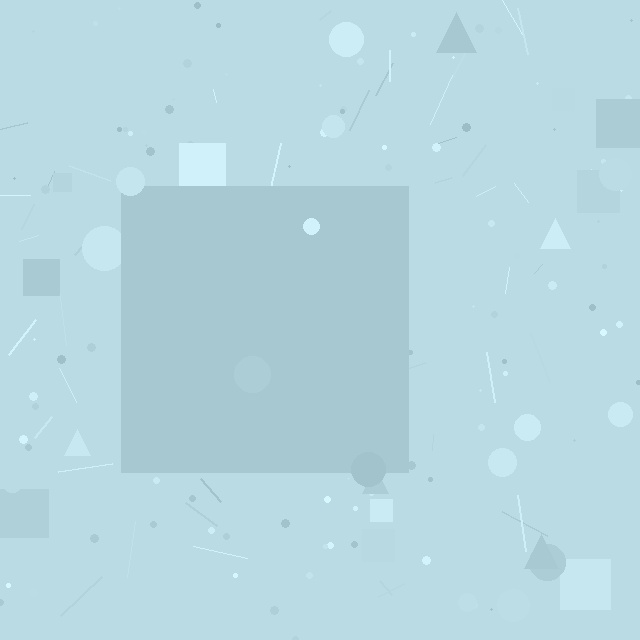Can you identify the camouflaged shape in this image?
The camouflaged shape is a square.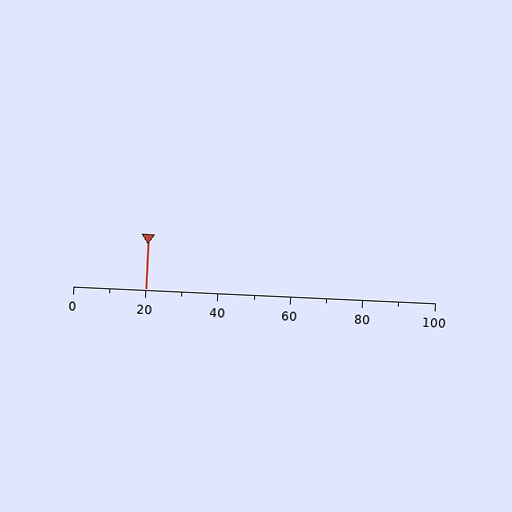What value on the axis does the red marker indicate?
The marker indicates approximately 20.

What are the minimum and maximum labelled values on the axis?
The axis runs from 0 to 100.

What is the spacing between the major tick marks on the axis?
The major ticks are spaced 20 apart.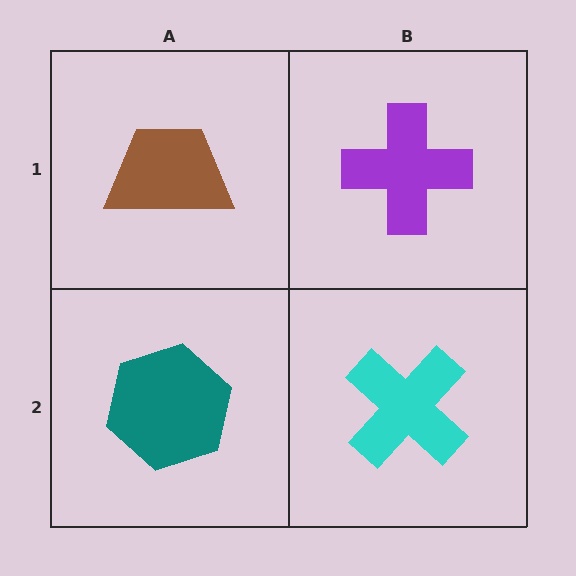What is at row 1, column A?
A brown trapezoid.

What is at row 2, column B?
A cyan cross.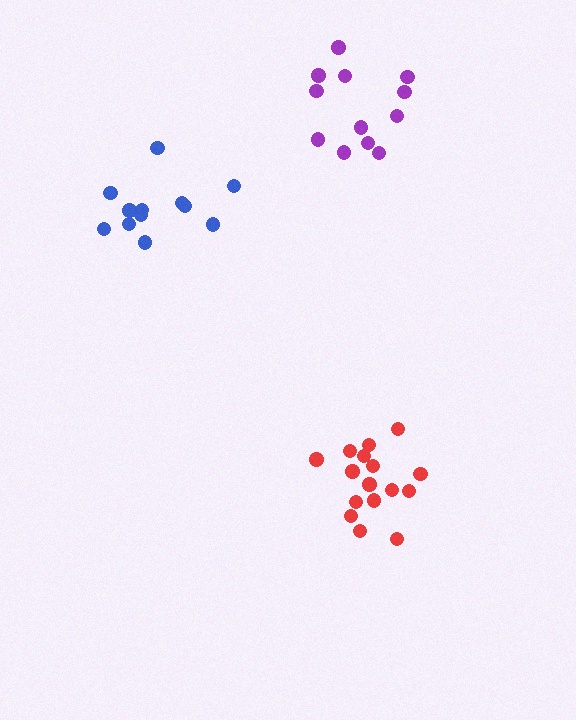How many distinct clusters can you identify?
There are 3 distinct clusters.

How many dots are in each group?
Group 1: 16 dots, Group 2: 12 dots, Group 3: 12 dots (40 total).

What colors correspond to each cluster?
The clusters are colored: red, blue, purple.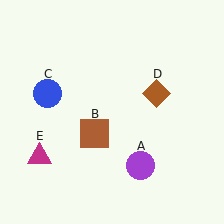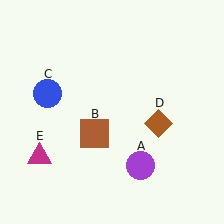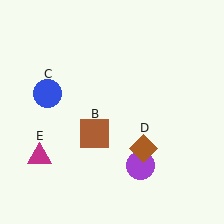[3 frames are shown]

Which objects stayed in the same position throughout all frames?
Purple circle (object A) and brown square (object B) and blue circle (object C) and magenta triangle (object E) remained stationary.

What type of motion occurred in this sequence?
The brown diamond (object D) rotated clockwise around the center of the scene.